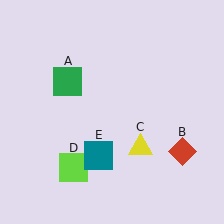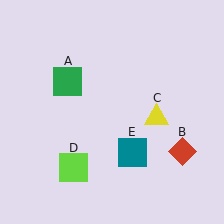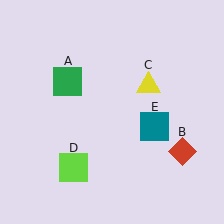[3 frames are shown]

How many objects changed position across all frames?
2 objects changed position: yellow triangle (object C), teal square (object E).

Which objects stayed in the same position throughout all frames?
Green square (object A) and red diamond (object B) and lime square (object D) remained stationary.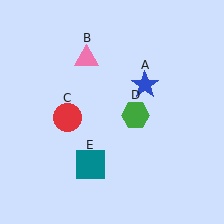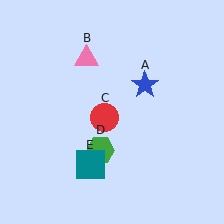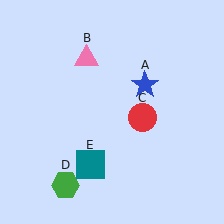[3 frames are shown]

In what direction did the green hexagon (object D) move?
The green hexagon (object D) moved down and to the left.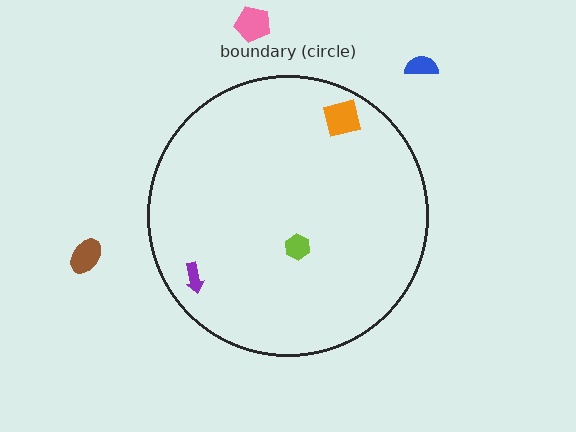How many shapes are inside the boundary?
3 inside, 3 outside.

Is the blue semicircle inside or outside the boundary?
Outside.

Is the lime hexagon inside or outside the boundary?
Inside.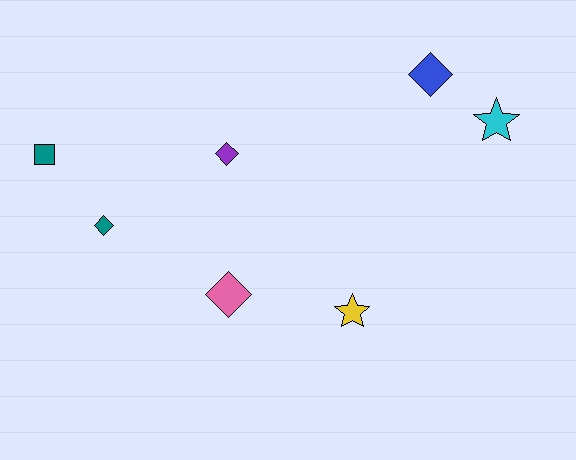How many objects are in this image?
There are 7 objects.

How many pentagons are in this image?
There are no pentagons.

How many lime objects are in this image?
There are no lime objects.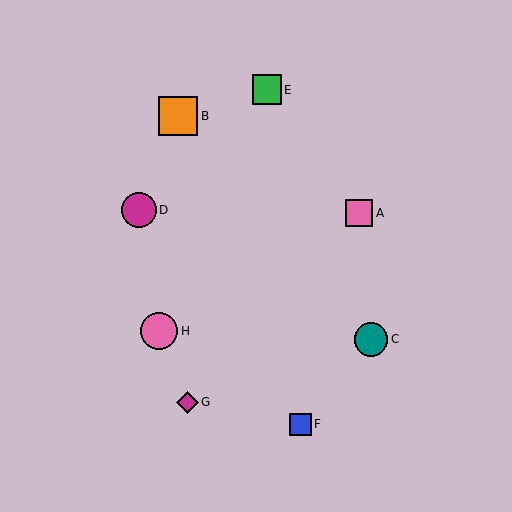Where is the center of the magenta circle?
The center of the magenta circle is at (139, 210).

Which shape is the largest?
The orange square (labeled B) is the largest.